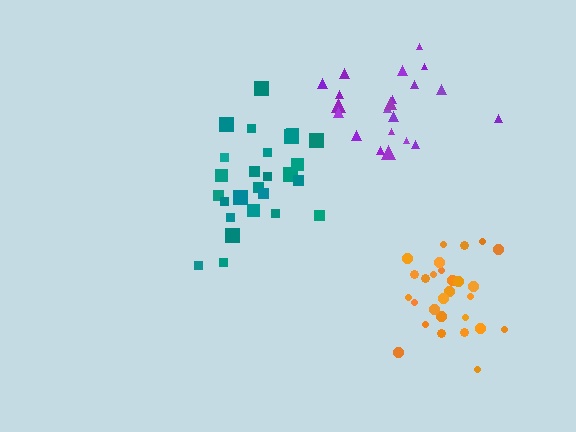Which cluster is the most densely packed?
Orange.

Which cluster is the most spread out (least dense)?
Purple.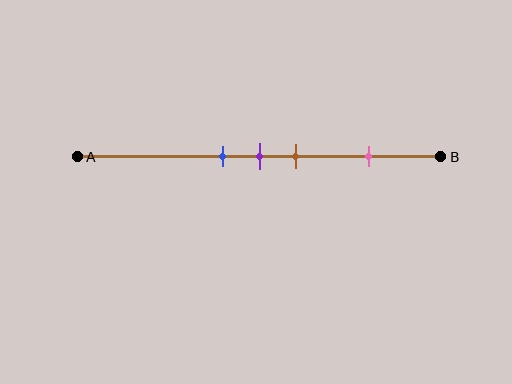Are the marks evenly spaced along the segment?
No, the marks are not evenly spaced.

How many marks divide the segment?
There are 4 marks dividing the segment.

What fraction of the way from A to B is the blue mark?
The blue mark is approximately 40% (0.4) of the way from A to B.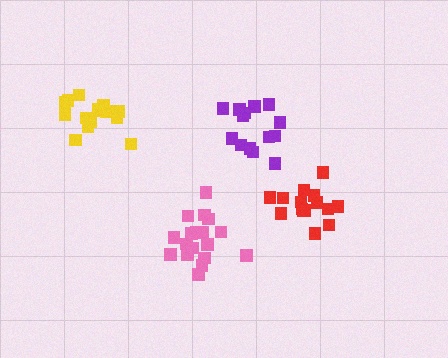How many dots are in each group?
Group 1: 14 dots, Group 2: 15 dots, Group 3: 18 dots, Group 4: 15 dots (62 total).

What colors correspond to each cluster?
The clusters are colored: purple, yellow, pink, red.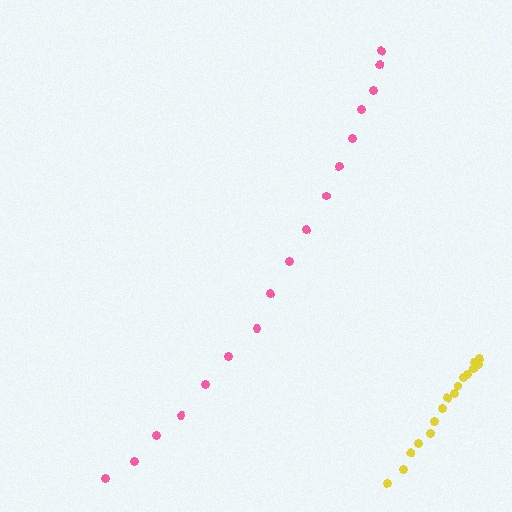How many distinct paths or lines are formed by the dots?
There are 2 distinct paths.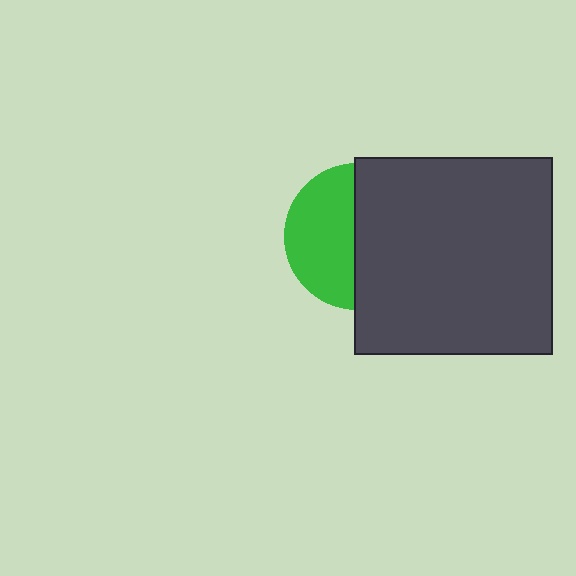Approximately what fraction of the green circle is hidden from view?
Roughly 53% of the green circle is hidden behind the dark gray square.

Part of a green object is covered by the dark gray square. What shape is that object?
It is a circle.